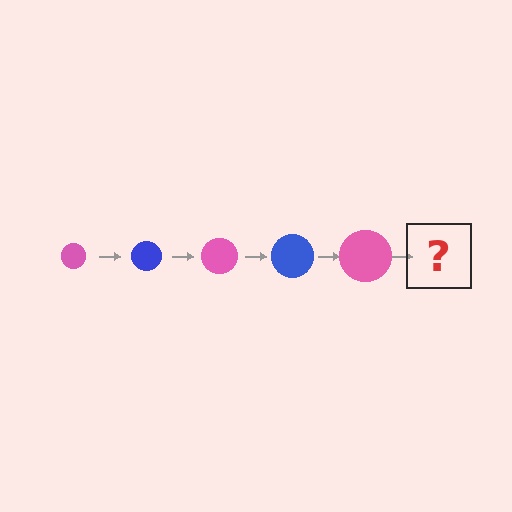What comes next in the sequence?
The next element should be a blue circle, larger than the previous one.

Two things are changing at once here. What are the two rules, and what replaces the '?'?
The two rules are that the circle grows larger each step and the color cycles through pink and blue. The '?' should be a blue circle, larger than the previous one.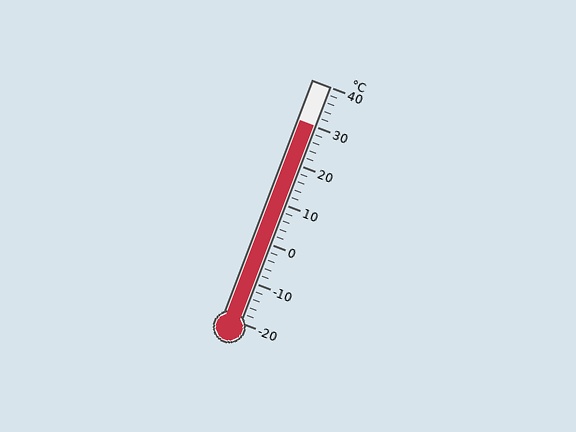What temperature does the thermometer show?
The thermometer shows approximately 30°C.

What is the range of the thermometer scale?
The thermometer scale ranges from -20°C to 40°C.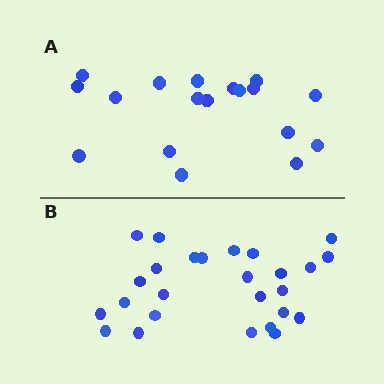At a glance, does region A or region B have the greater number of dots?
Region B (the bottom region) has more dots.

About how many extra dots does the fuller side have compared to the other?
Region B has roughly 8 or so more dots than region A.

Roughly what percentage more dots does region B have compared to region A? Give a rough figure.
About 45% more.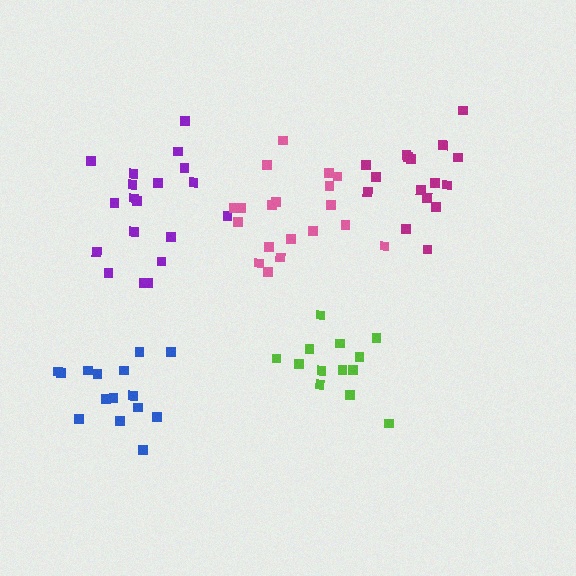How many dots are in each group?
Group 1: 13 dots, Group 2: 16 dots, Group 3: 19 dots, Group 4: 15 dots, Group 5: 19 dots (82 total).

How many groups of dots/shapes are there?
There are 5 groups.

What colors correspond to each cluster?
The clusters are colored: lime, magenta, purple, blue, pink.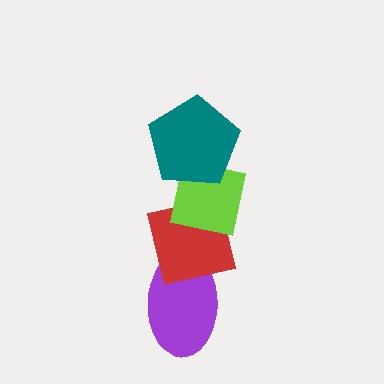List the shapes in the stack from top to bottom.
From top to bottom: the teal pentagon, the lime square, the red square, the purple ellipse.